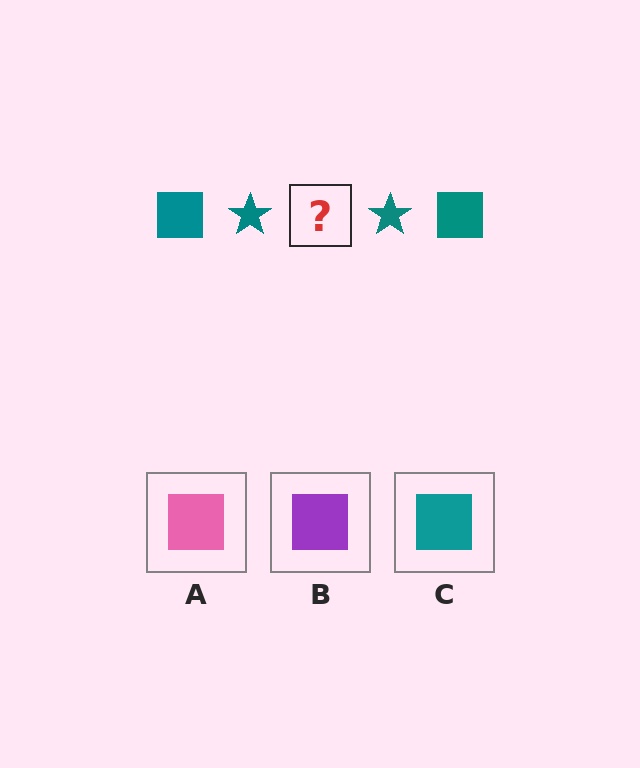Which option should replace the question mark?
Option C.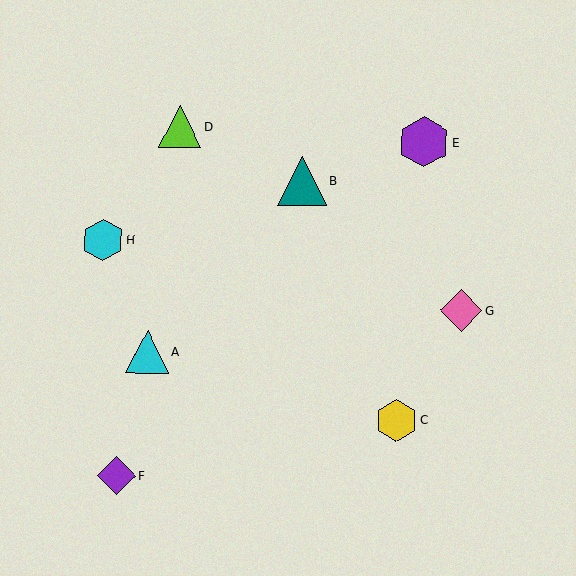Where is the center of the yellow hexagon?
The center of the yellow hexagon is at (396, 420).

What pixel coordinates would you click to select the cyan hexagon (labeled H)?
Click at (103, 240) to select the cyan hexagon H.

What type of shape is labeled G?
Shape G is a pink diamond.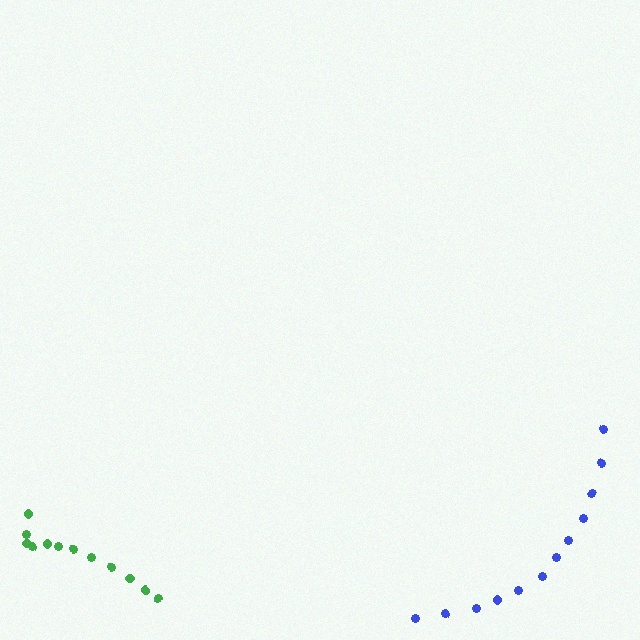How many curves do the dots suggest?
There are 2 distinct paths.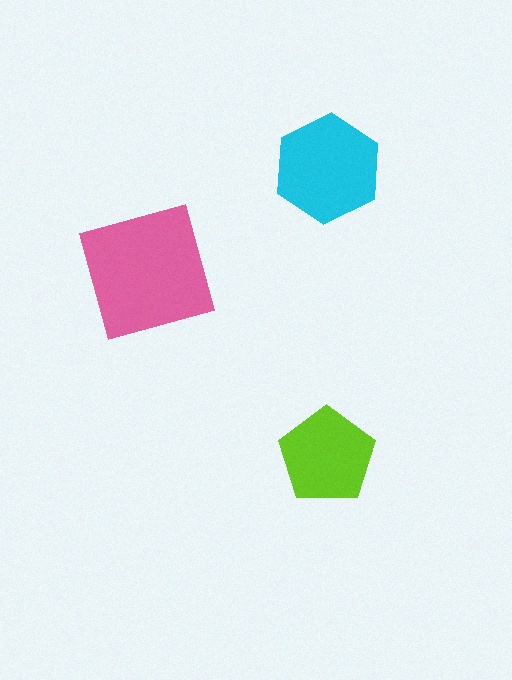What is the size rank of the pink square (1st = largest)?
1st.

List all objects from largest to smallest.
The pink square, the cyan hexagon, the lime pentagon.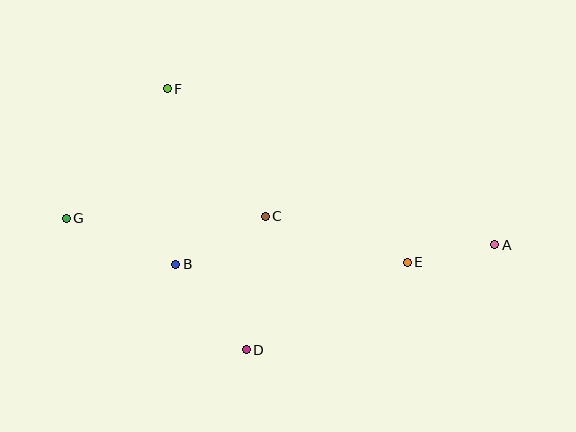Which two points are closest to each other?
Points A and E are closest to each other.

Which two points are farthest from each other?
Points A and G are farthest from each other.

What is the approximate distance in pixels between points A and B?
The distance between A and B is approximately 320 pixels.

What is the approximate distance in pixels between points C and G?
The distance between C and G is approximately 199 pixels.